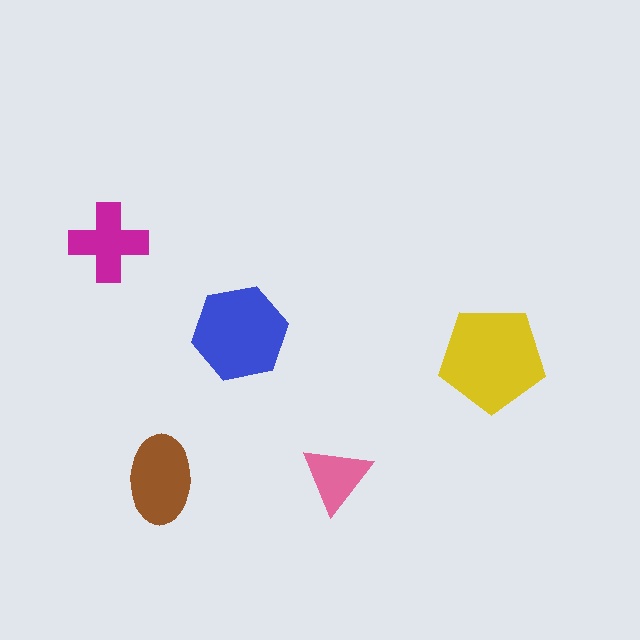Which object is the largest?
The yellow pentagon.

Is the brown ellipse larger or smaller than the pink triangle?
Larger.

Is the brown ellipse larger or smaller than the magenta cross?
Larger.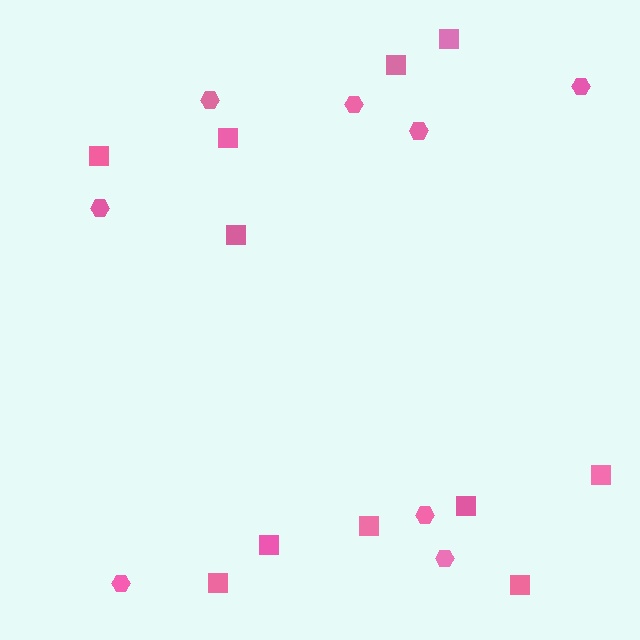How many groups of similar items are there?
There are 2 groups: one group of hexagons (8) and one group of squares (11).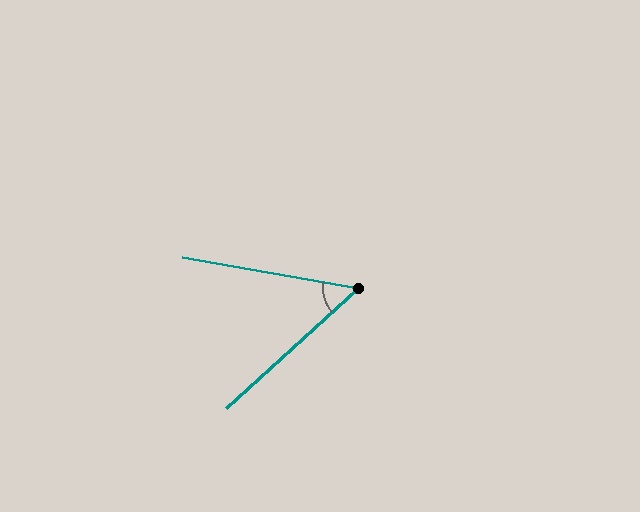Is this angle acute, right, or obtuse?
It is acute.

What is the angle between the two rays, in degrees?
Approximately 52 degrees.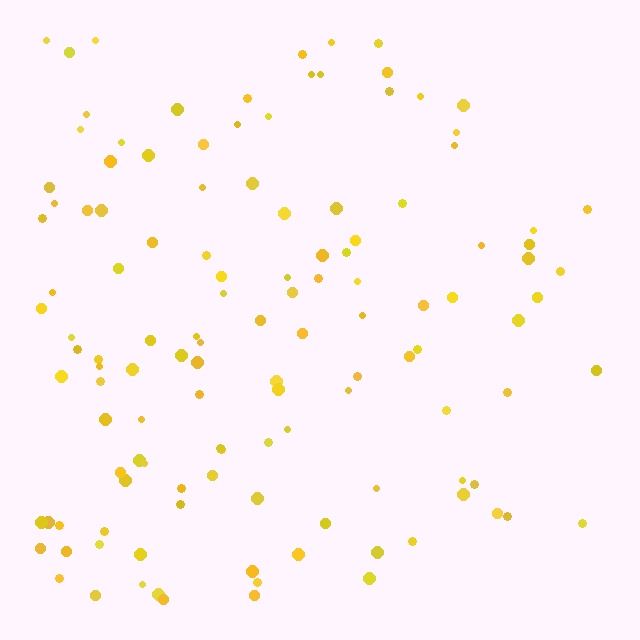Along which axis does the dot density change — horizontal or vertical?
Horizontal.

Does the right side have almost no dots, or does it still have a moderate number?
Still a moderate number, just noticeably fewer than the left.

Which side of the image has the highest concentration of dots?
The left.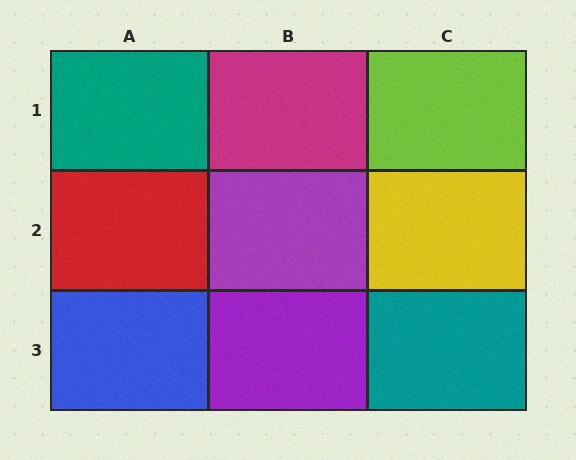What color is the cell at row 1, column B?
Magenta.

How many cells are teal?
2 cells are teal.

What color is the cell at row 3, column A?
Blue.